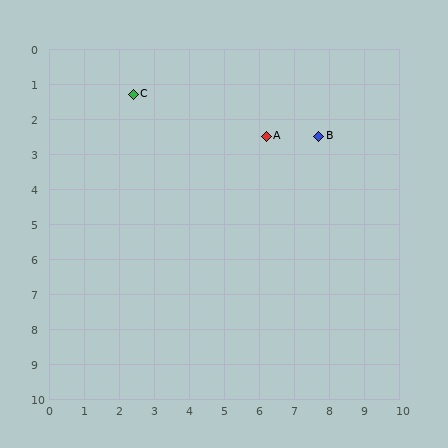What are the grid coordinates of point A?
Point A is at approximately (6.2, 2.5).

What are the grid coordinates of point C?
Point C is at approximately (2.4, 1.3).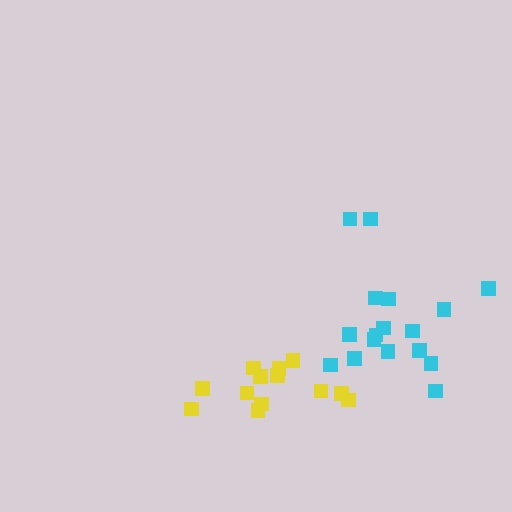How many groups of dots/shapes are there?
There are 2 groups.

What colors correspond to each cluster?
The clusters are colored: cyan, yellow.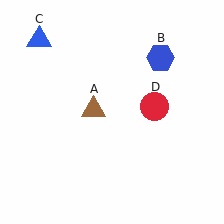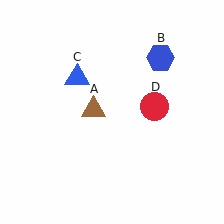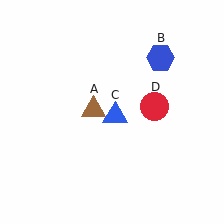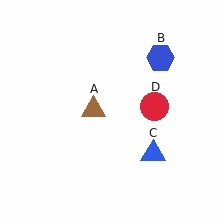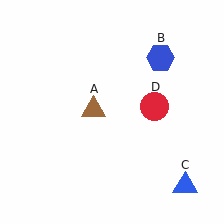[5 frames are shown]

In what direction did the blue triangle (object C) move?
The blue triangle (object C) moved down and to the right.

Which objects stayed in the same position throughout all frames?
Brown triangle (object A) and blue hexagon (object B) and red circle (object D) remained stationary.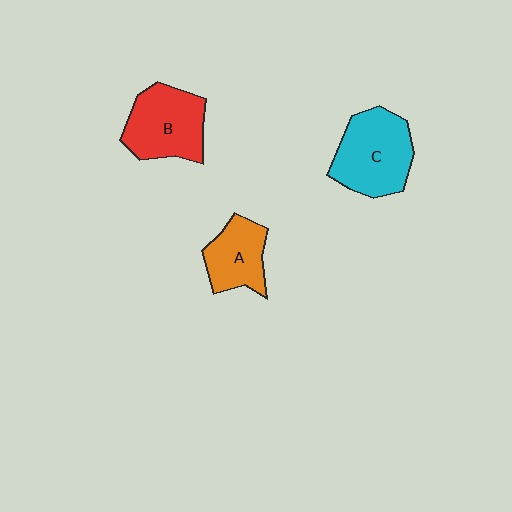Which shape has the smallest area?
Shape A (orange).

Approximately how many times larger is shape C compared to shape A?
Approximately 1.5 times.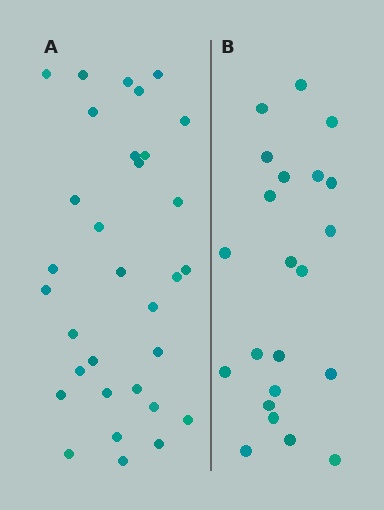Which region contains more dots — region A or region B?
Region A (the left region) has more dots.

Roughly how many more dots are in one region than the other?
Region A has roughly 10 or so more dots than region B.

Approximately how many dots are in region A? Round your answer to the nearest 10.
About 30 dots. (The exact count is 32, which rounds to 30.)